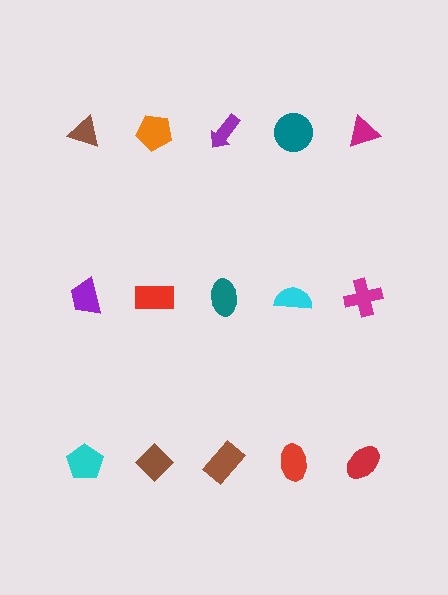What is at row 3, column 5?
A red ellipse.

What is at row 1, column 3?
A purple arrow.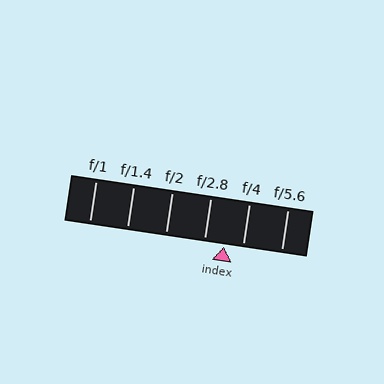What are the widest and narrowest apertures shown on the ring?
The widest aperture shown is f/1 and the narrowest is f/5.6.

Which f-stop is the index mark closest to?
The index mark is closest to f/4.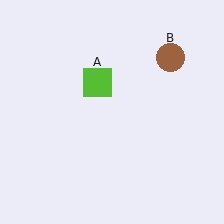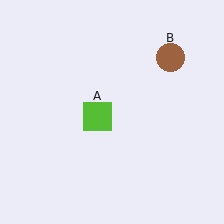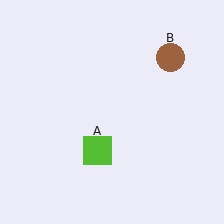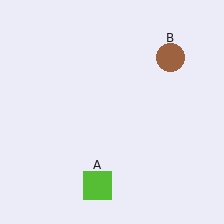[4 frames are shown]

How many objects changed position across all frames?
1 object changed position: lime square (object A).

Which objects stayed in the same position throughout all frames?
Brown circle (object B) remained stationary.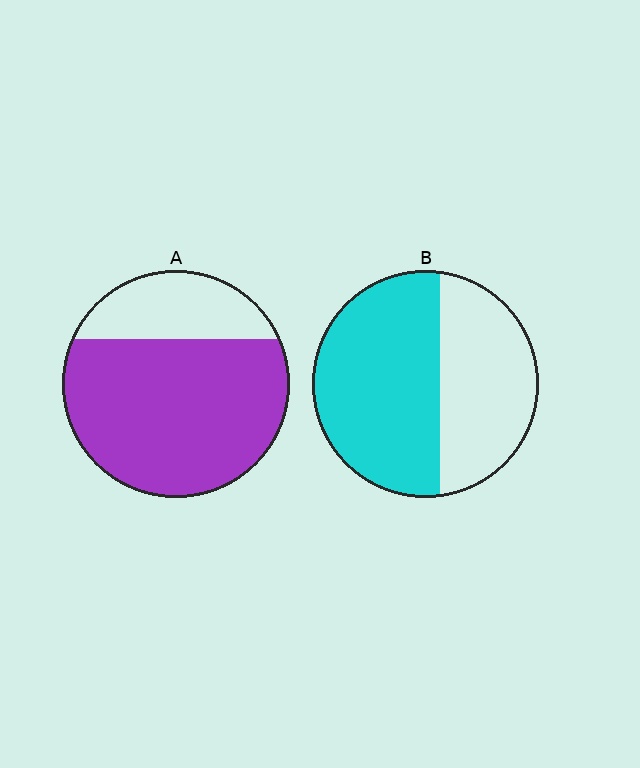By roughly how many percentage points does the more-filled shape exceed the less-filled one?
By roughly 15 percentage points (A over B).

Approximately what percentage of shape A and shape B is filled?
A is approximately 75% and B is approximately 60%.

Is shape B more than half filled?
Yes.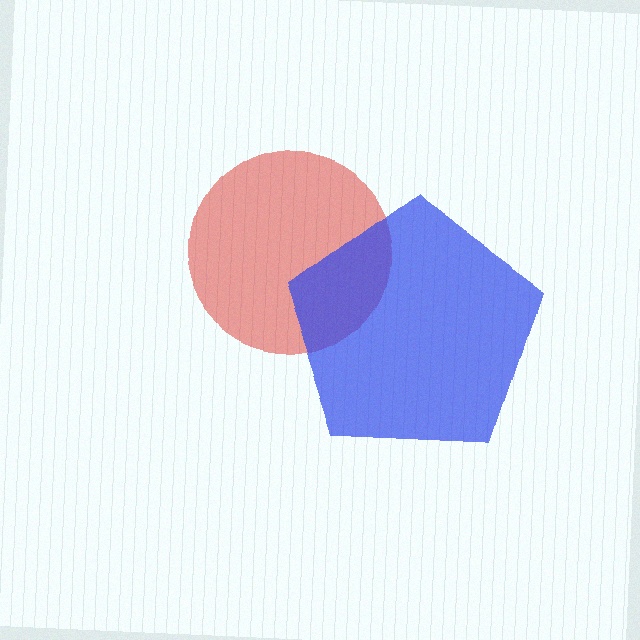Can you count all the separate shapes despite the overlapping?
Yes, there are 2 separate shapes.